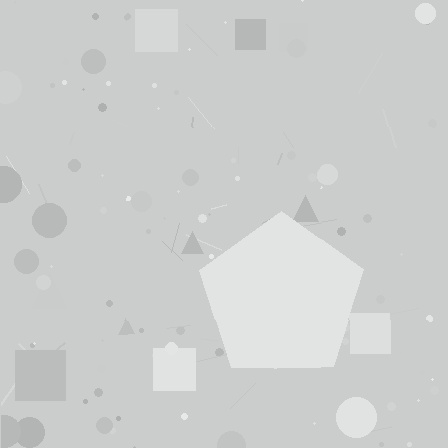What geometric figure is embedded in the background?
A pentagon is embedded in the background.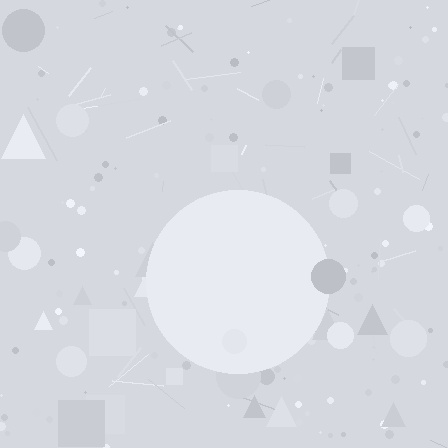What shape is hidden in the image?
A circle is hidden in the image.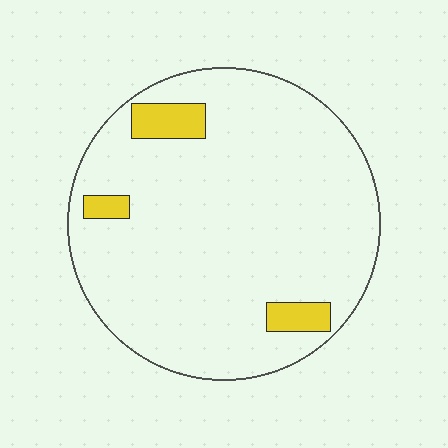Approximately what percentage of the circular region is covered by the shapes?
Approximately 5%.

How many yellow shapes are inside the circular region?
3.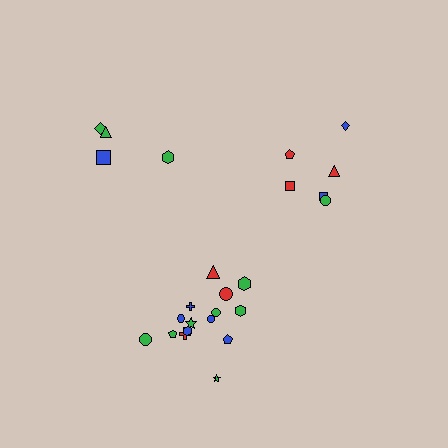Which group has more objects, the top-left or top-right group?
The top-right group.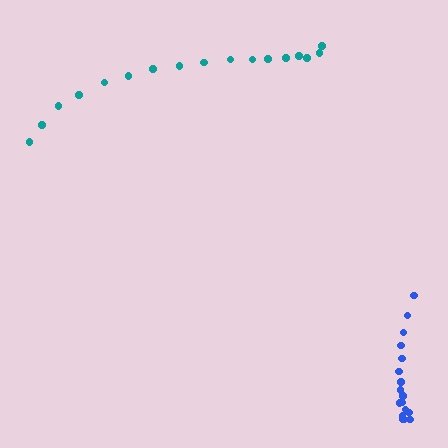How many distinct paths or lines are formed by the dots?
There are 2 distinct paths.